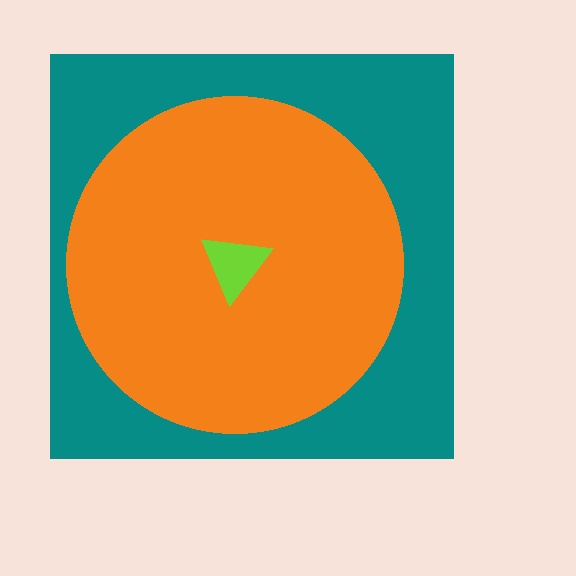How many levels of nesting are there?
3.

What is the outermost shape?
The teal square.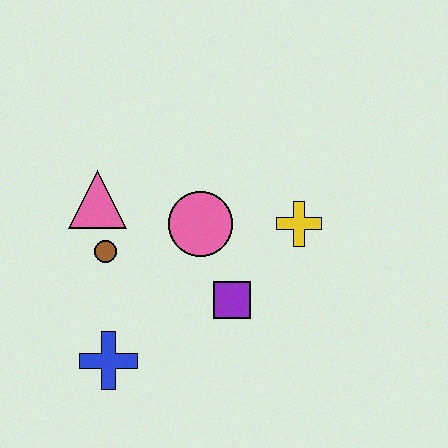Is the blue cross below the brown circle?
Yes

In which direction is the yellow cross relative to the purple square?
The yellow cross is above the purple square.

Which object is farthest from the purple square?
The pink triangle is farthest from the purple square.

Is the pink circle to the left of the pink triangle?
No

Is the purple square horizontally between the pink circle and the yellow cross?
Yes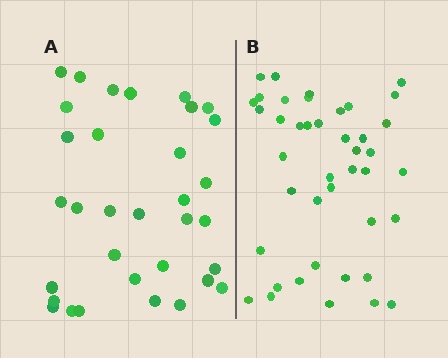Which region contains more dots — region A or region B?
Region B (the right region) has more dots.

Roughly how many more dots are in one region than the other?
Region B has roughly 8 or so more dots than region A.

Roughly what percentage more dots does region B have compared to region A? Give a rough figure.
About 25% more.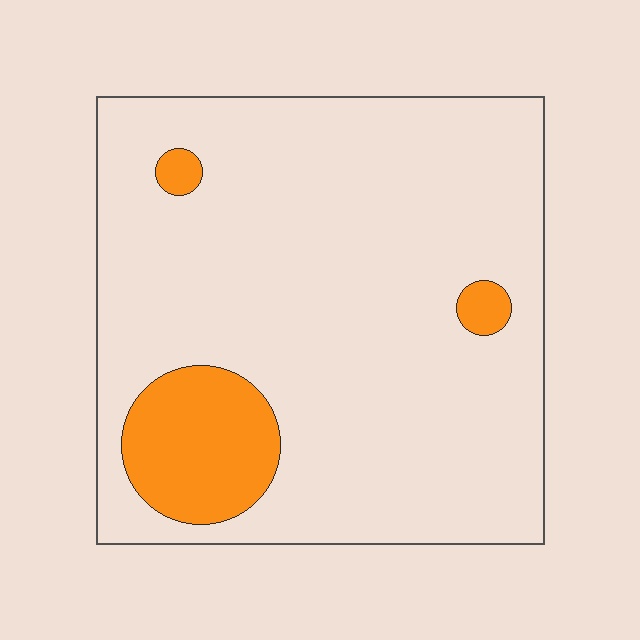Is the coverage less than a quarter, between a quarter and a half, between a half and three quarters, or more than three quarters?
Less than a quarter.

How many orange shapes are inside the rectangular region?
3.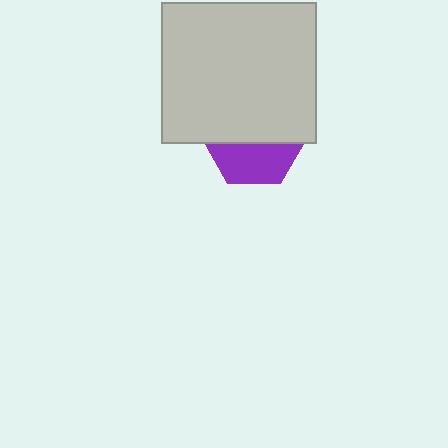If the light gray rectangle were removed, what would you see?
You would see the complete purple hexagon.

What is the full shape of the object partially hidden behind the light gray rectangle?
The partially hidden object is a purple hexagon.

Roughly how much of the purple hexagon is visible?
A small part of it is visible (roughly 42%).